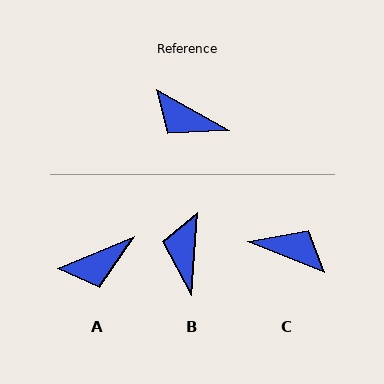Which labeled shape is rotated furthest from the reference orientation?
C, about 172 degrees away.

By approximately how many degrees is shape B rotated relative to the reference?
Approximately 65 degrees clockwise.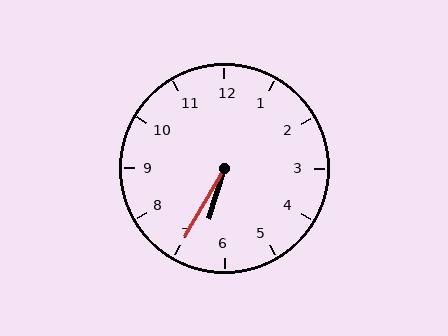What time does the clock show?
6:35.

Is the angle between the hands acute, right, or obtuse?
It is acute.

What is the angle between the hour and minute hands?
Approximately 12 degrees.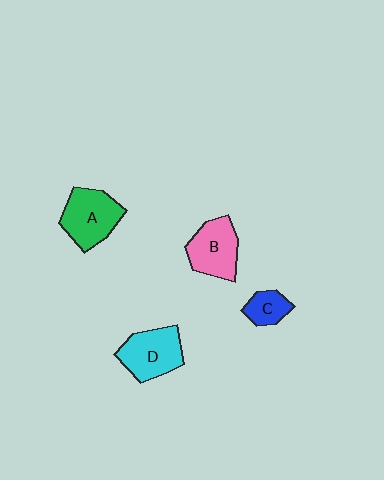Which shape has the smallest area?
Shape C (blue).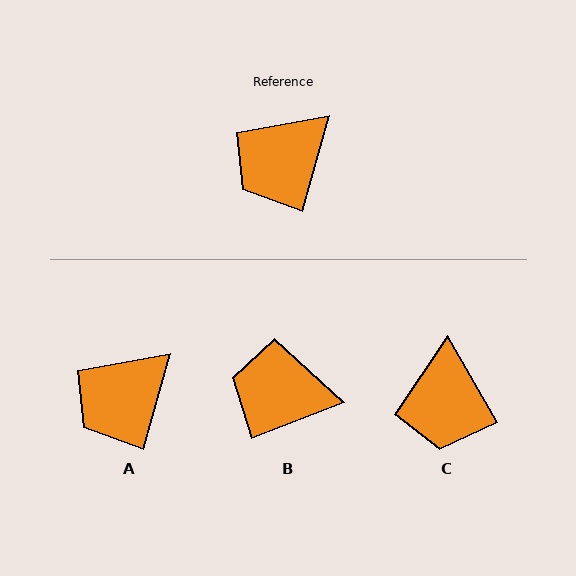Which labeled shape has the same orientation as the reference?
A.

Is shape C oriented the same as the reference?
No, it is off by about 46 degrees.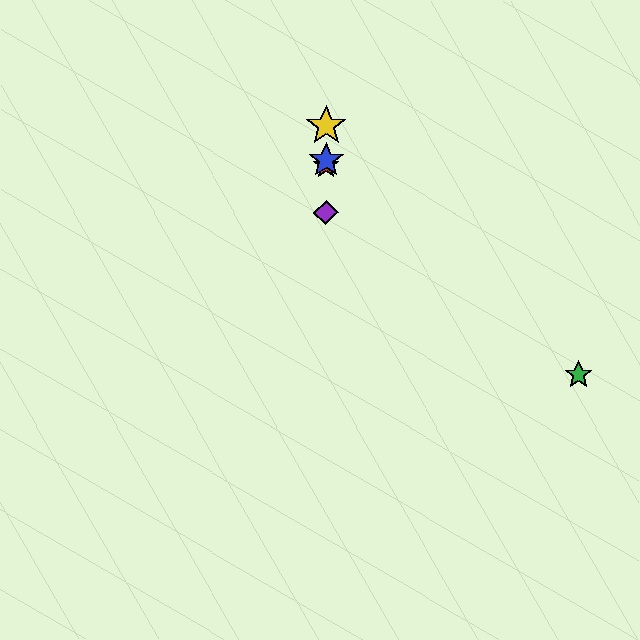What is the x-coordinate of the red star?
The red star is at x≈326.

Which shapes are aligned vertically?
The red star, the blue star, the yellow star, the purple diamond are aligned vertically.